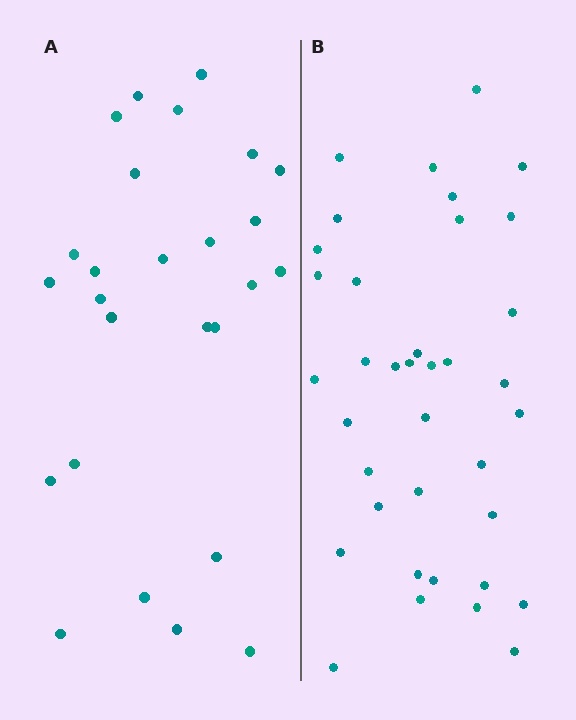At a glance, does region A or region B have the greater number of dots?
Region B (the right region) has more dots.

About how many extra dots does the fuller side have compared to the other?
Region B has roughly 12 or so more dots than region A.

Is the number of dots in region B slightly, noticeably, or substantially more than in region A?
Region B has noticeably more, but not dramatically so. The ratio is roughly 1.4 to 1.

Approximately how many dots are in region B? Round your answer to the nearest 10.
About 40 dots. (The exact count is 37, which rounds to 40.)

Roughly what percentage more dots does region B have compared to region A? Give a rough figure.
About 40% more.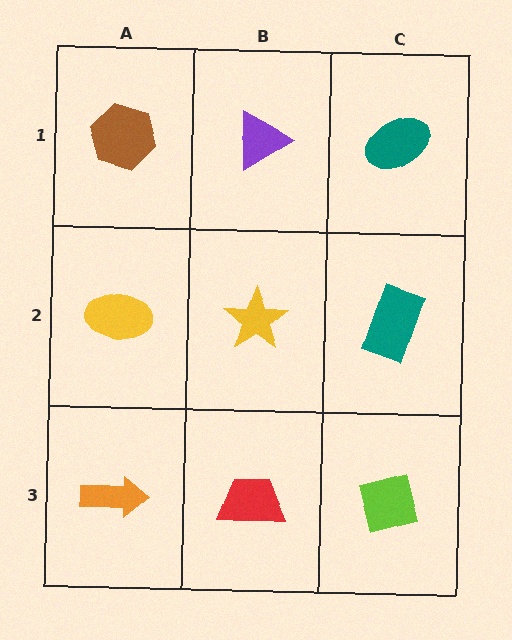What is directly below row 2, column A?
An orange arrow.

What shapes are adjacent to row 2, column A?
A brown hexagon (row 1, column A), an orange arrow (row 3, column A), a yellow star (row 2, column B).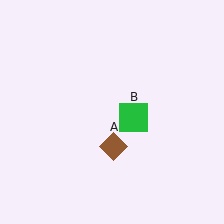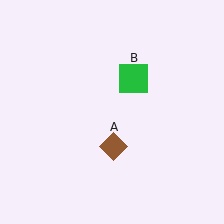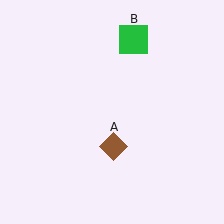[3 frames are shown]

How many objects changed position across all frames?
1 object changed position: green square (object B).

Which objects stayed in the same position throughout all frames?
Brown diamond (object A) remained stationary.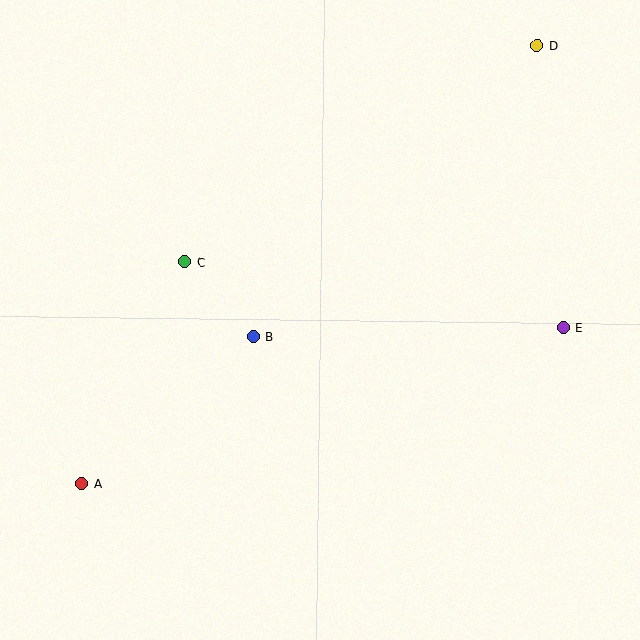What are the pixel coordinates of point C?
Point C is at (184, 262).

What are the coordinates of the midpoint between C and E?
The midpoint between C and E is at (374, 295).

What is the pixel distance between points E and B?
The distance between E and B is 311 pixels.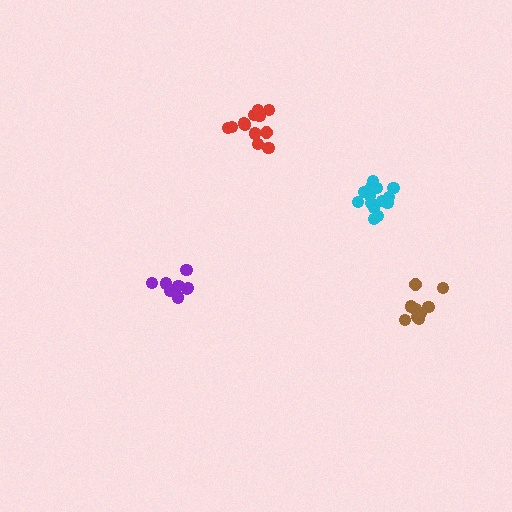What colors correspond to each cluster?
The clusters are colored: brown, purple, cyan, red.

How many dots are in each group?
Group 1: 9 dots, Group 2: 9 dots, Group 3: 14 dots, Group 4: 13 dots (45 total).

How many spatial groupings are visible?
There are 4 spatial groupings.